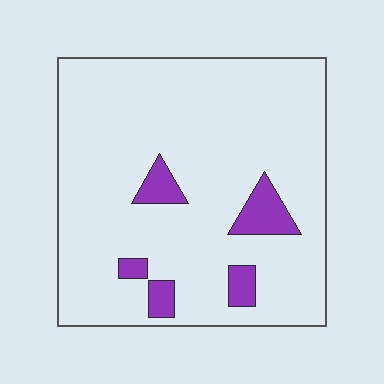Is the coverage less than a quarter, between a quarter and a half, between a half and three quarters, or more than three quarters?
Less than a quarter.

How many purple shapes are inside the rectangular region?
5.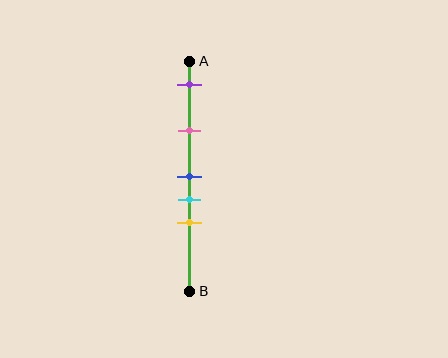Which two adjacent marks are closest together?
The blue and cyan marks are the closest adjacent pair.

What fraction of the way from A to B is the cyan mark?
The cyan mark is approximately 60% (0.6) of the way from A to B.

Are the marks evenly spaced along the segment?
No, the marks are not evenly spaced.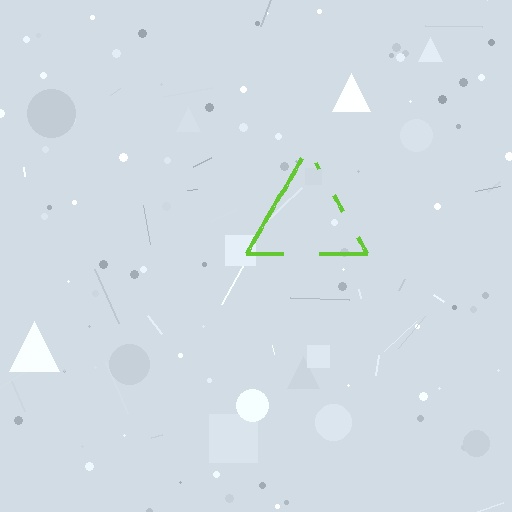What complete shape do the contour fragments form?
The contour fragments form a triangle.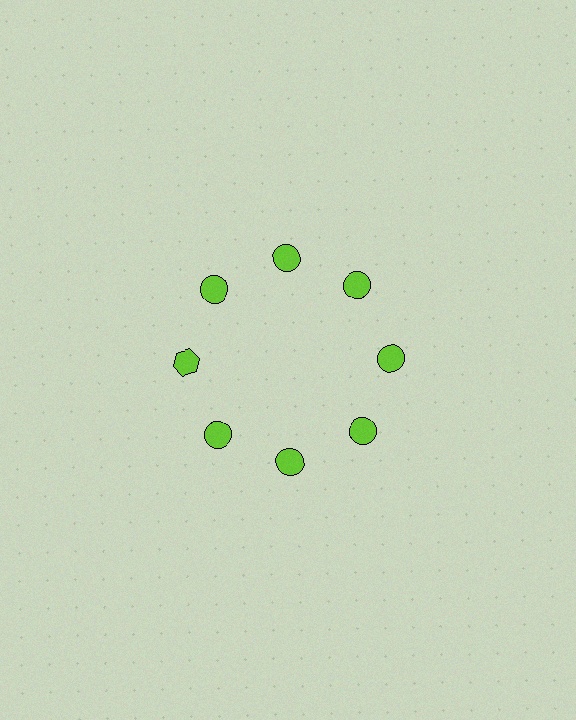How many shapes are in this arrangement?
There are 8 shapes arranged in a ring pattern.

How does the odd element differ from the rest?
It has a different shape: hexagon instead of circle.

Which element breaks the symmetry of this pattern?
The lime hexagon at roughly the 9 o'clock position breaks the symmetry. All other shapes are lime circles.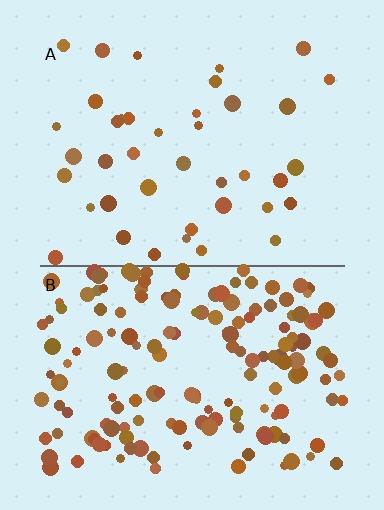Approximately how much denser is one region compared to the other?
Approximately 4.1× — region B over region A.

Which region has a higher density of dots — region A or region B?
B (the bottom).